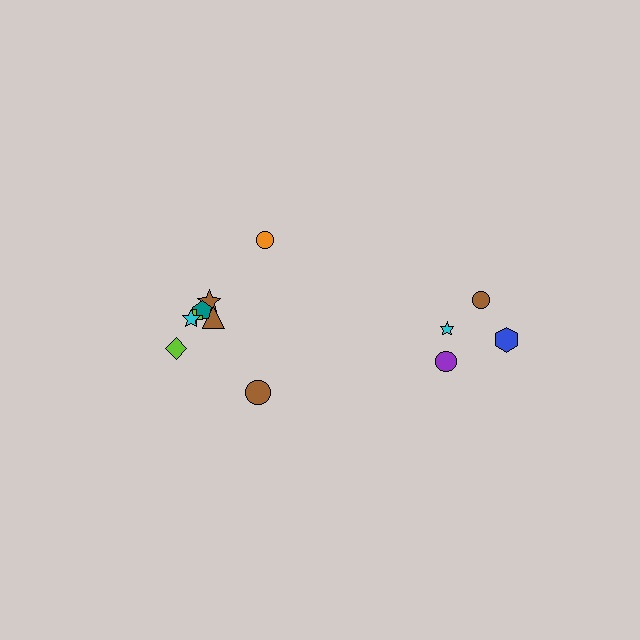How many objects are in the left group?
There are 8 objects.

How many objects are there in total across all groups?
There are 12 objects.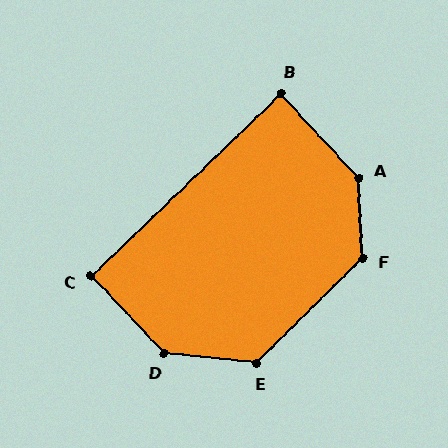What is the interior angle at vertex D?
Approximately 139 degrees (obtuse).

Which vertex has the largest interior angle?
A, at approximately 140 degrees.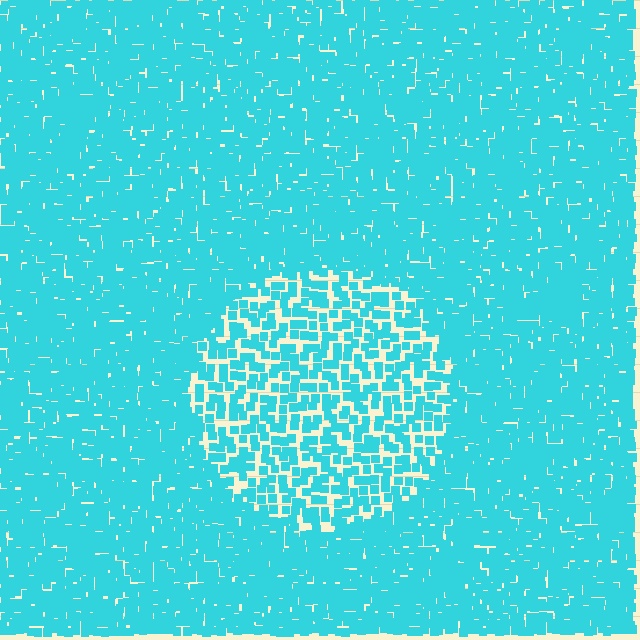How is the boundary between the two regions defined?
The boundary is defined by a change in element density (approximately 2.0x ratio). All elements are the same color, size, and shape.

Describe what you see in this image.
The image contains small cyan elements arranged at two different densities. A circle-shaped region is visible where the elements are less densely packed than the surrounding area.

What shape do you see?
I see a circle.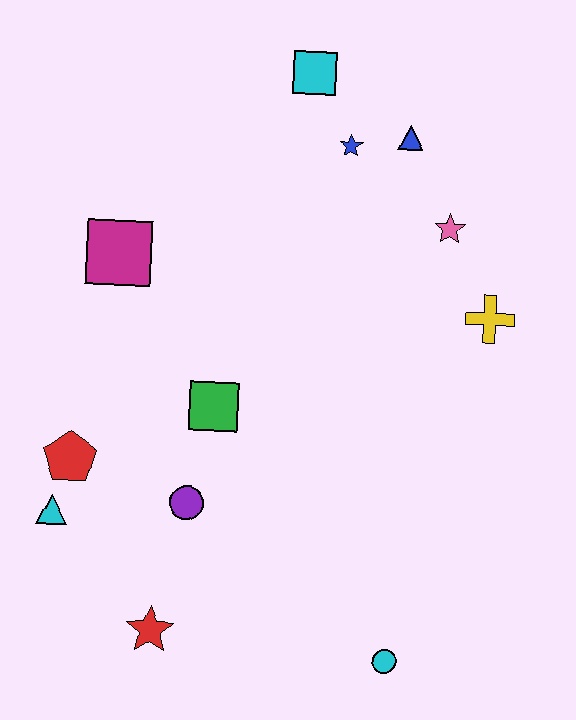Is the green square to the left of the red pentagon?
No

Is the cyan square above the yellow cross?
Yes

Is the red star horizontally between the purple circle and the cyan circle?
No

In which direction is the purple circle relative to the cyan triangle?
The purple circle is to the right of the cyan triangle.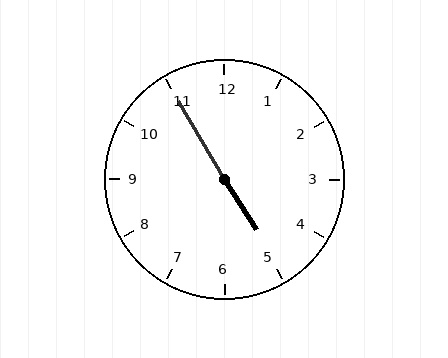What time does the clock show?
4:55.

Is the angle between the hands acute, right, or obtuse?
It is obtuse.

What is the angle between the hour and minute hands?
Approximately 178 degrees.